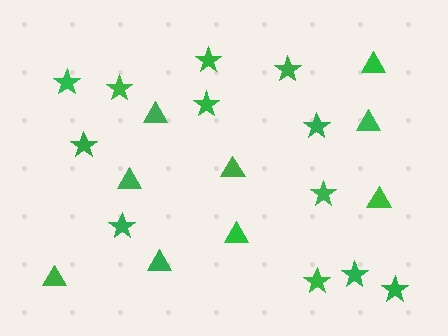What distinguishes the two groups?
There are 2 groups: one group of triangles (9) and one group of stars (12).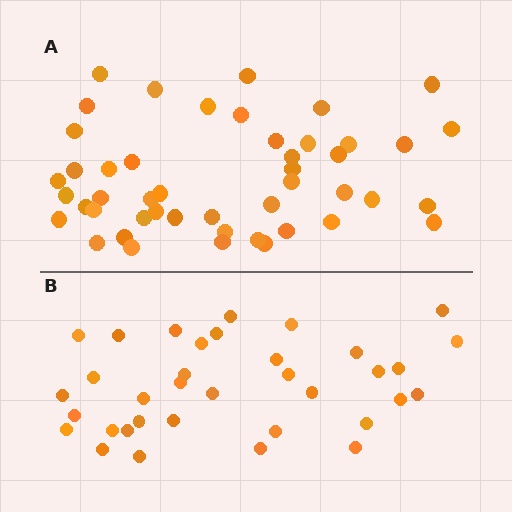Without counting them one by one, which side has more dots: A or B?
Region A (the top region) has more dots.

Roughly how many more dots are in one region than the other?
Region A has roughly 12 or so more dots than region B.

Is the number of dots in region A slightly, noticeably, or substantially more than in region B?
Region A has noticeably more, but not dramatically so. The ratio is roughly 1.3 to 1.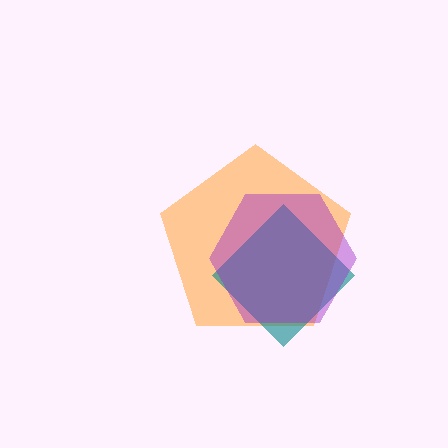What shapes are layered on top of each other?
The layered shapes are: an orange pentagon, a teal diamond, a purple hexagon.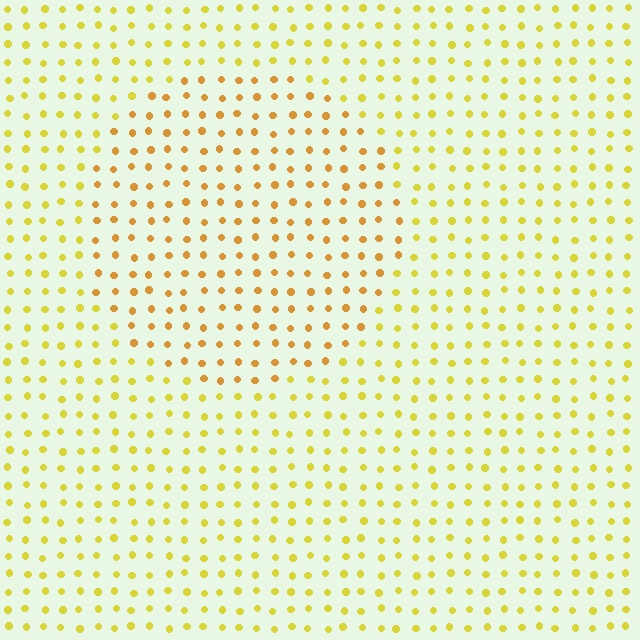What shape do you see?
I see a circle.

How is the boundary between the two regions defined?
The boundary is defined purely by a slight shift in hue (about 24 degrees). Spacing, size, and orientation are identical on both sides.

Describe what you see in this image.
The image is filled with small yellow elements in a uniform arrangement. A circle-shaped region is visible where the elements are tinted to a slightly different hue, forming a subtle color boundary.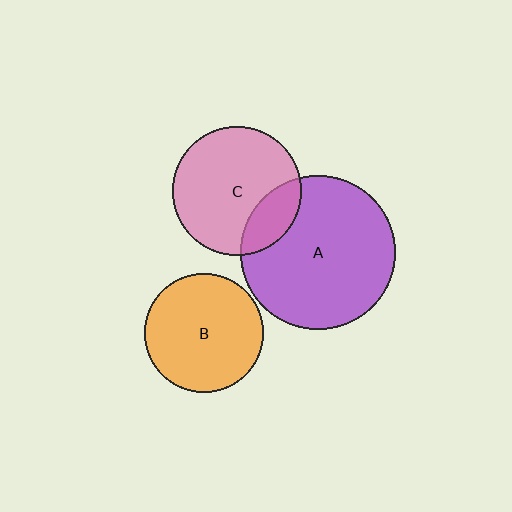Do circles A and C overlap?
Yes.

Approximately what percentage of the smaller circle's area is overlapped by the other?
Approximately 20%.